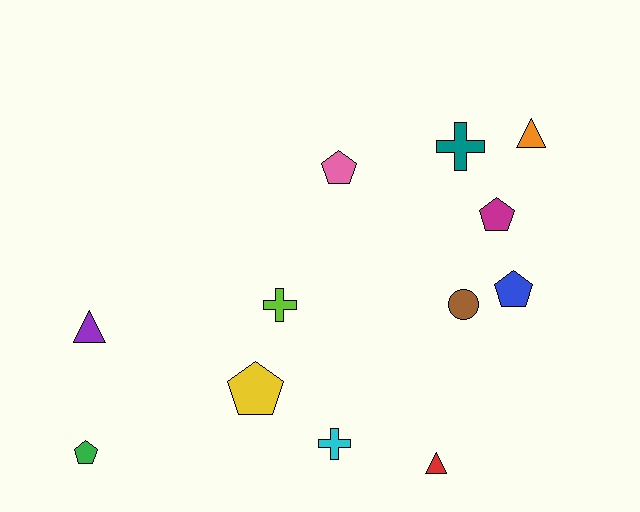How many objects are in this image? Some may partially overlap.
There are 12 objects.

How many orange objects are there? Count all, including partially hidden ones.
There is 1 orange object.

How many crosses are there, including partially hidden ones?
There are 3 crosses.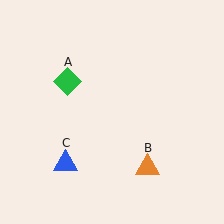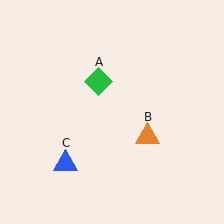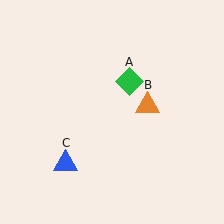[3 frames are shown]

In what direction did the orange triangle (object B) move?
The orange triangle (object B) moved up.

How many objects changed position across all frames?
2 objects changed position: green diamond (object A), orange triangle (object B).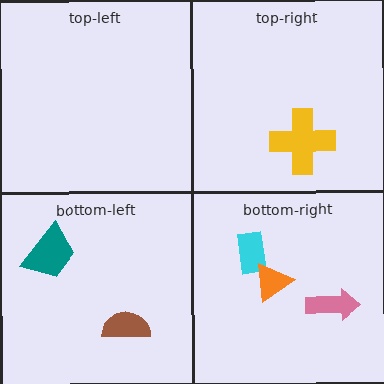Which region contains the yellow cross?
The top-right region.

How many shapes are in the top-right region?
1.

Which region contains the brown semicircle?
The bottom-left region.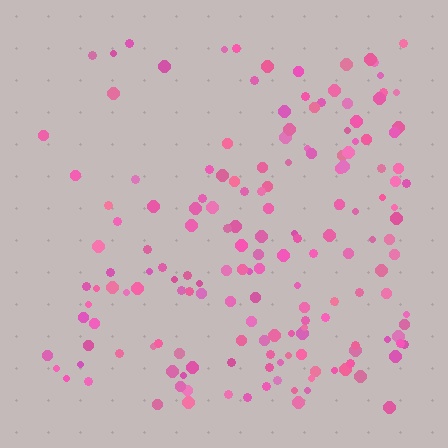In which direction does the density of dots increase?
From left to right, with the right side densest.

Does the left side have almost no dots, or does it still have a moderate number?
Still a moderate number, just noticeably fewer than the right.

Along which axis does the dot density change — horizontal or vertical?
Horizontal.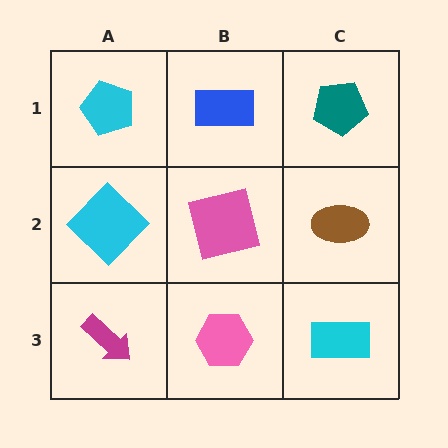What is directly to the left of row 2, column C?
A pink square.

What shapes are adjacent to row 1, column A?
A cyan diamond (row 2, column A), a blue rectangle (row 1, column B).